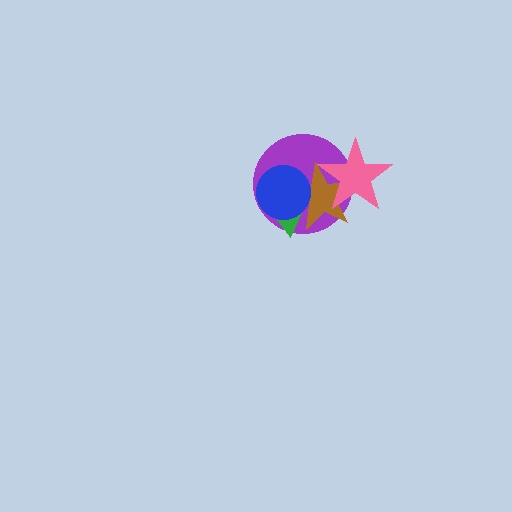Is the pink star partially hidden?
No, no other shape covers it.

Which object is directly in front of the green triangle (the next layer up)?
The brown star is directly in front of the green triangle.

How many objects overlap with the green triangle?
3 objects overlap with the green triangle.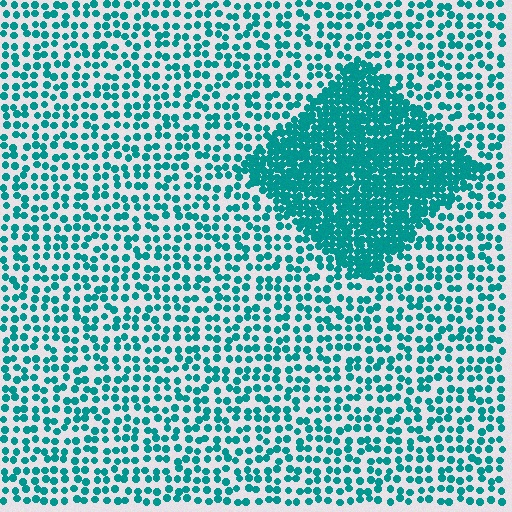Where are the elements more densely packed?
The elements are more densely packed inside the diamond boundary.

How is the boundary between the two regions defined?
The boundary is defined by a change in element density (approximately 2.7x ratio). All elements are the same color, size, and shape.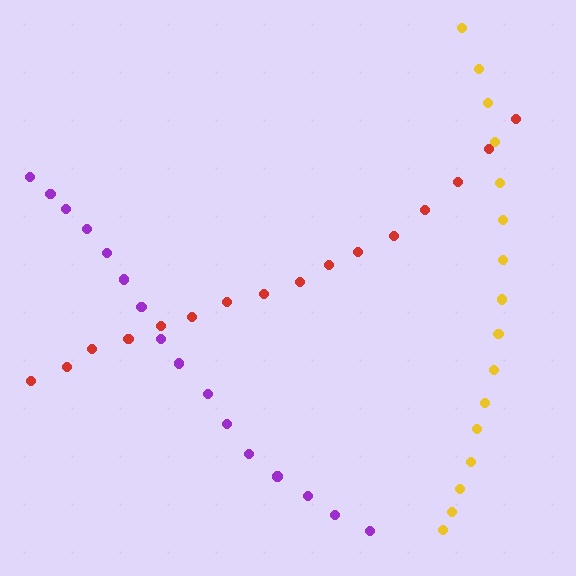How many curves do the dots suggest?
There are 3 distinct paths.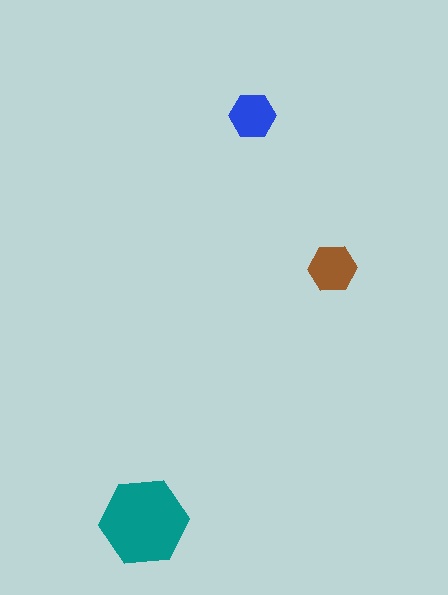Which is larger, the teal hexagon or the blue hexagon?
The teal one.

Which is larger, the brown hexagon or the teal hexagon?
The teal one.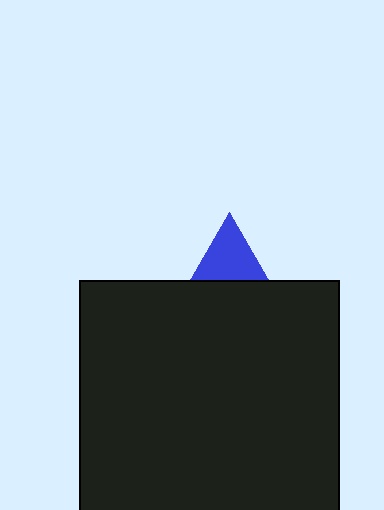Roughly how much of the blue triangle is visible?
A small part of it is visible (roughly 32%).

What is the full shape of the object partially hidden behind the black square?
The partially hidden object is a blue triangle.